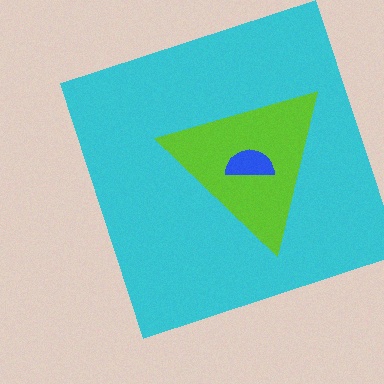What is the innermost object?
The blue semicircle.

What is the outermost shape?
The cyan square.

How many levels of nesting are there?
3.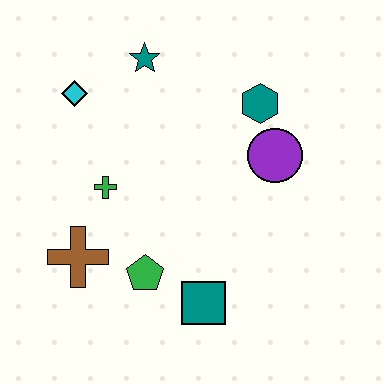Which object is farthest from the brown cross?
The teal hexagon is farthest from the brown cross.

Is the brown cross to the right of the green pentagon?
No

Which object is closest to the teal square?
The green pentagon is closest to the teal square.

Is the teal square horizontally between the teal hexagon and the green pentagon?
Yes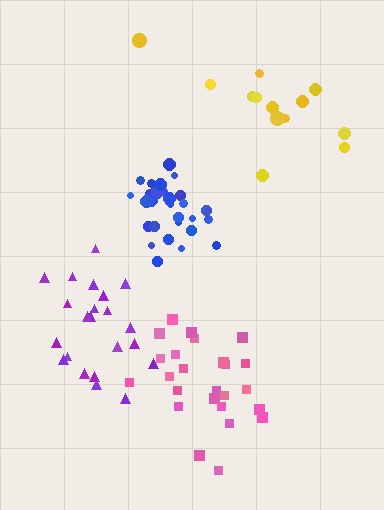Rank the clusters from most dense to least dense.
blue, purple, pink, yellow.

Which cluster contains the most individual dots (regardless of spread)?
Blue (32).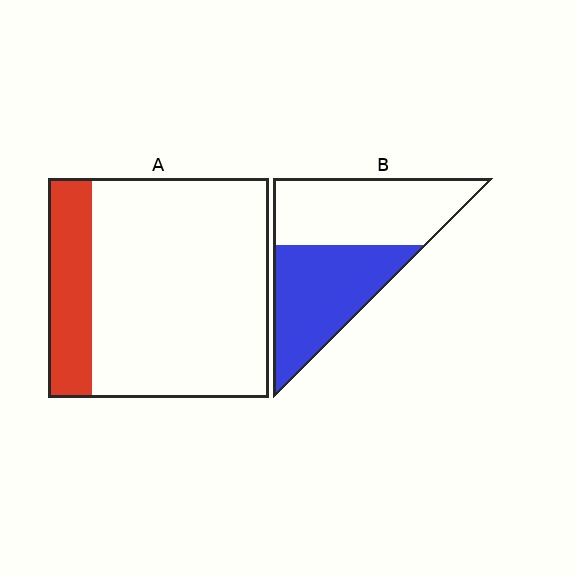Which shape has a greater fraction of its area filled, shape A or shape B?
Shape B.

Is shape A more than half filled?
No.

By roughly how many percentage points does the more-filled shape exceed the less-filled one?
By roughly 30 percentage points (B over A).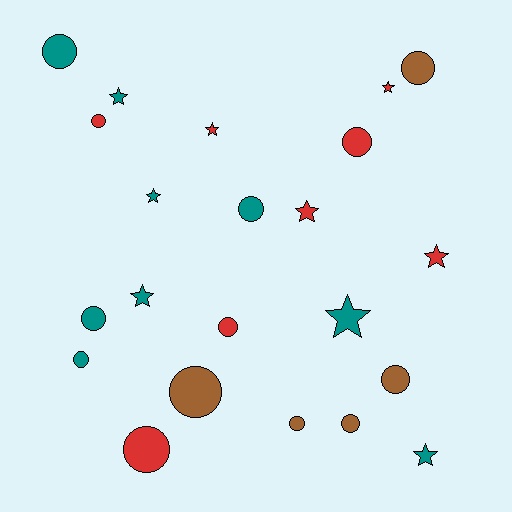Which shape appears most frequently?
Circle, with 13 objects.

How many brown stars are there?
There are no brown stars.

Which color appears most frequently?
Teal, with 9 objects.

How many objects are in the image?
There are 22 objects.